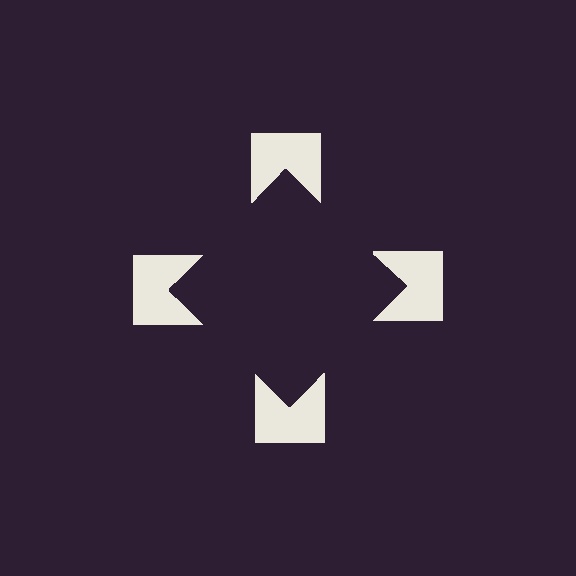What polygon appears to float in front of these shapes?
An illusory square — its edges are inferred from the aligned wedge cuts in the notched squares, not physically drawn.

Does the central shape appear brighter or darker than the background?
It typically appears slightly darker than the background, even though no actual brightness change is drawn.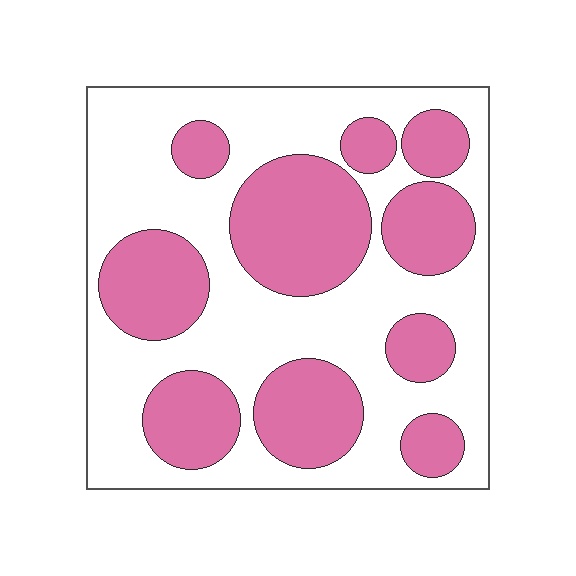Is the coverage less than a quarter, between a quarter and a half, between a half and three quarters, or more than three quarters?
Between a quarter and a half.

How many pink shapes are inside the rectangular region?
10.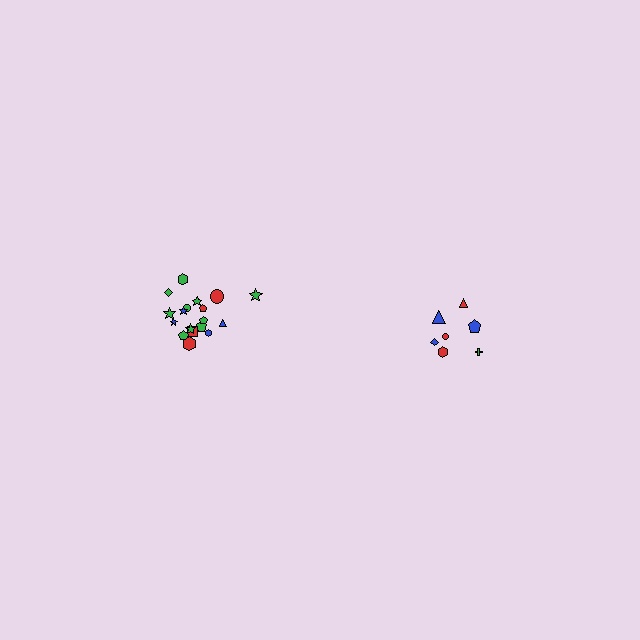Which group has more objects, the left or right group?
The left group.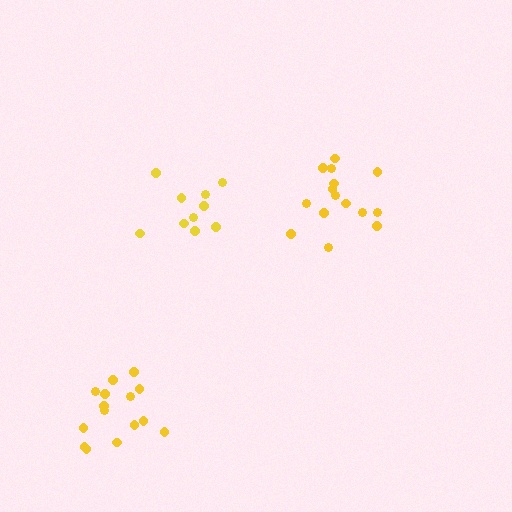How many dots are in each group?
Group 1: 15 dots, Group 2: 15 dots, Group 3: 10 dots (40 total).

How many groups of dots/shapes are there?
There are 3 groups.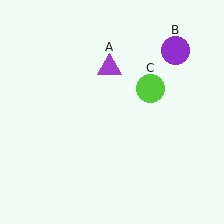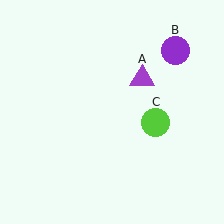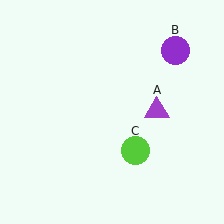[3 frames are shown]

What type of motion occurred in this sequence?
The purple triangle (object A), lime circle (object C) rotated clockwise around the center of the scene.